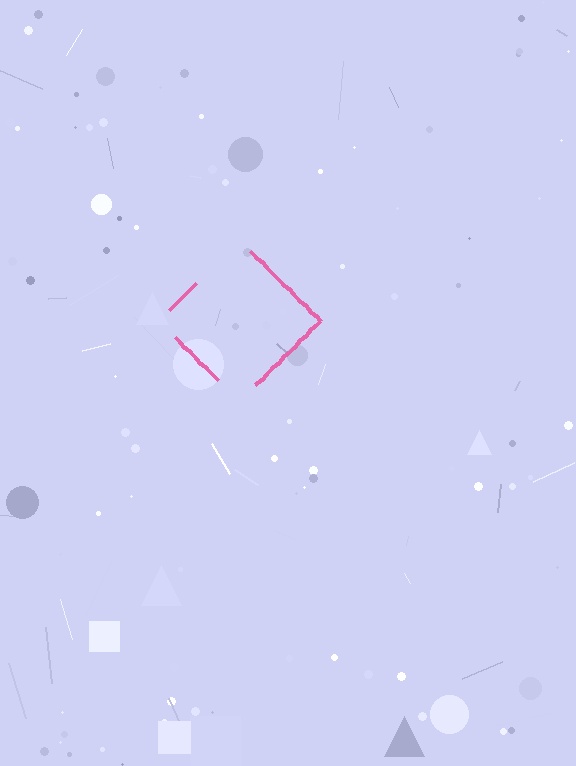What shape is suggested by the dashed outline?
The dashed outline suggests a diamond.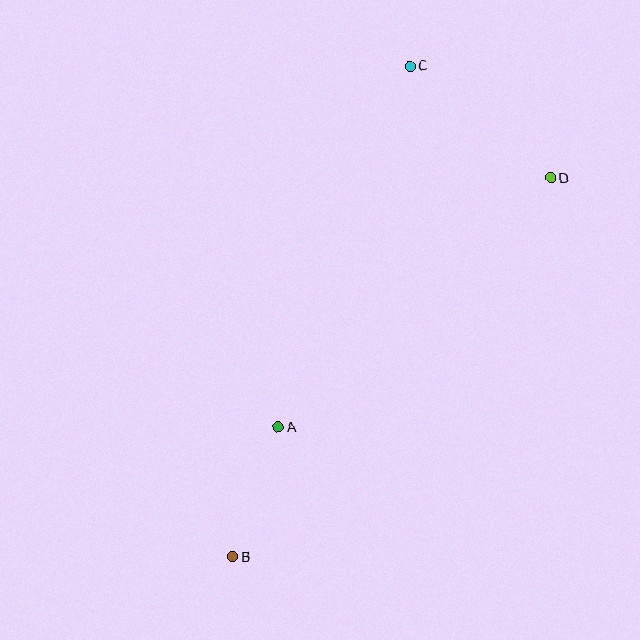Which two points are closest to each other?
Points A and B are closest to each other.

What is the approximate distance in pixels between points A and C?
The distance between A and C is approximately 385 pixels.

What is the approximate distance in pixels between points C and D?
The distance between C and D is approximately 180 pixels.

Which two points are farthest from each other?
Points B and C are farthest from each other.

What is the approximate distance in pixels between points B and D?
The distance between B and D is approximately 495 pixels.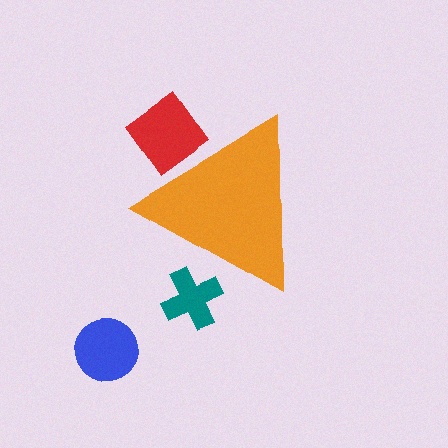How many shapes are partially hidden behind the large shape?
2 shapes are partially hidden.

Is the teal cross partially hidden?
Yes, the teal cross is partially hidden behind the orange triangle.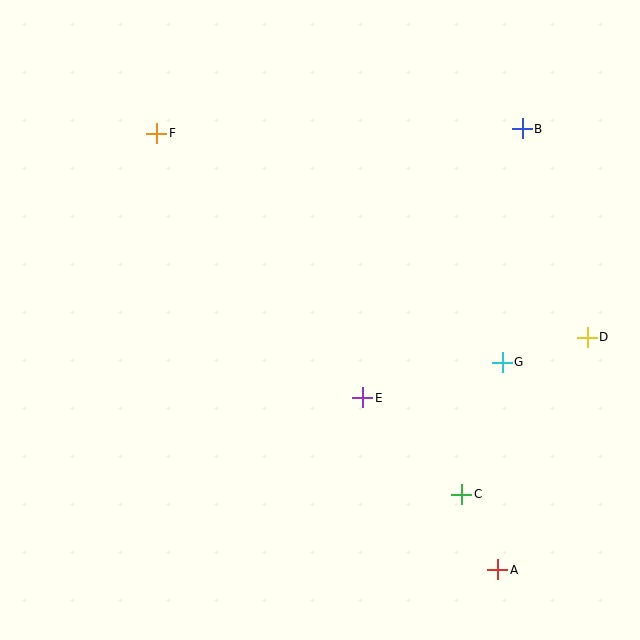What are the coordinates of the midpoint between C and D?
The midpoint between C and D is at (525, 416).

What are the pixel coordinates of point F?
Point F is at (157, 133).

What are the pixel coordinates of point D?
Point D is at (587, 337).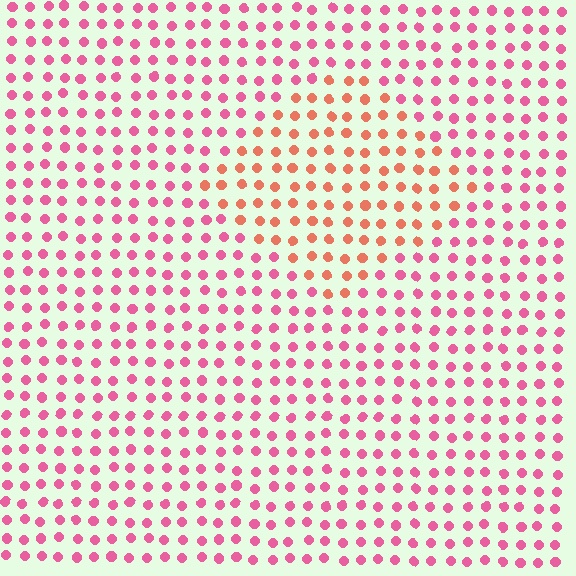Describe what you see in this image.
The image is filled with small pink elements in a uniform arrangement. A diamond-shaped region is visible where the elements are tinted to a slightly different hue, forming a subtle color boundary.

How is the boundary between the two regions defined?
The boundary is defined purely by a slight shift in hue (about 38 degrees). Spacing, size, and orientation are identical on both sides.